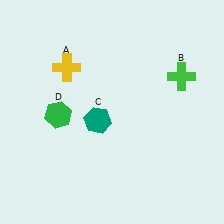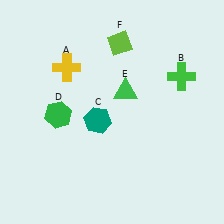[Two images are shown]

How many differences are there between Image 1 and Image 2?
There are 2 differences between the two images.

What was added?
A green triangle (E), a lime diamond (F) were added in Image 2.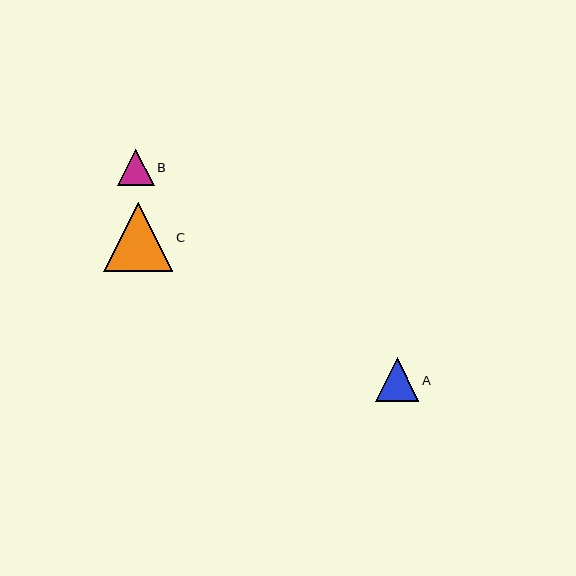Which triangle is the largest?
Triangle C is the largest with a size of approximately 69 pixels.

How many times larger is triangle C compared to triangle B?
Triangle C is approximately 1.9 times the size of triangle B.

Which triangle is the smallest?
Triangle B is the smallest with a size of approximately 36 pixels.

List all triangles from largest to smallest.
From largest to smallest: C, A, B.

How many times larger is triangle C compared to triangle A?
Triangle C is approximately 1.6 times the size of triangle A.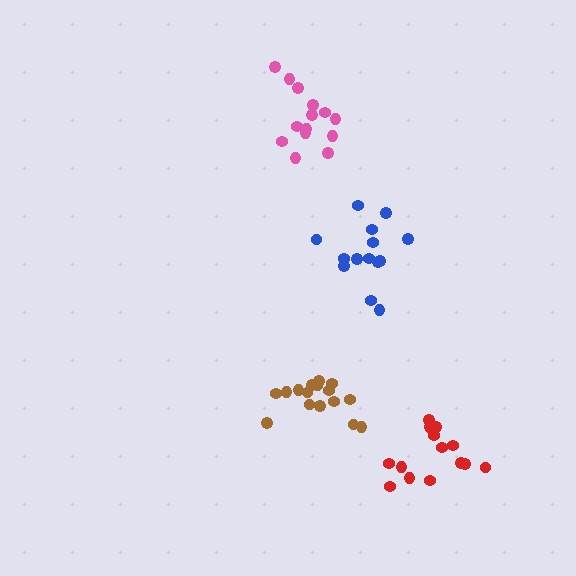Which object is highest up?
The pink cluster is topmost.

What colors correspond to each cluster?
The clusters are colored: pink, blue, brown, red.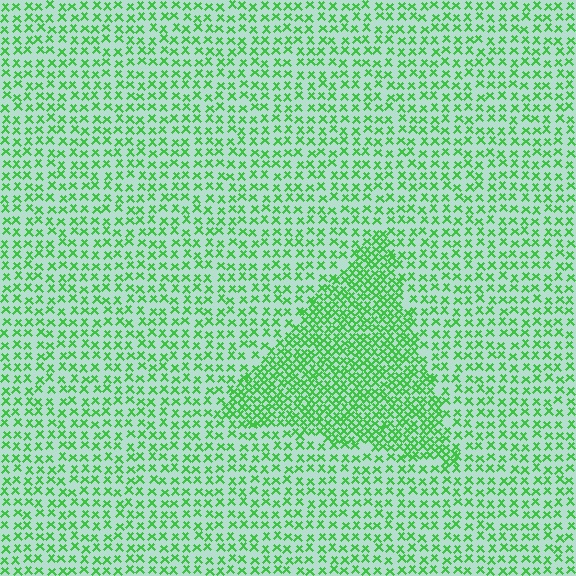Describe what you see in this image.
The image contains small green elements arranged at two different densities. A triangle-shaped region is visible where the elements are more densely packed than the surrounding area.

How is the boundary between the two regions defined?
The boundary is defined by a change in element density (approximately 2.0x ratio). All elements are the same color, size, and shape.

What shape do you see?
I see a triangle.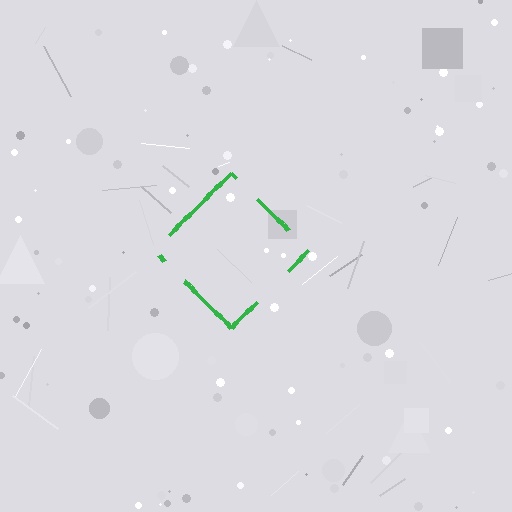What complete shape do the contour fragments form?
The contour fragments form a diamond.